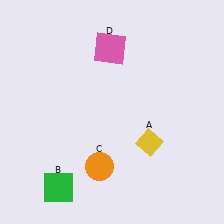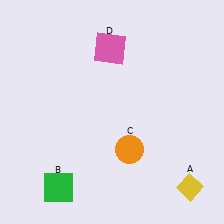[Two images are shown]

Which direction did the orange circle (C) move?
The orange circle (C) moved right.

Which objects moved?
The objects that moved are: the yellow diamond (A), the orange circle (C).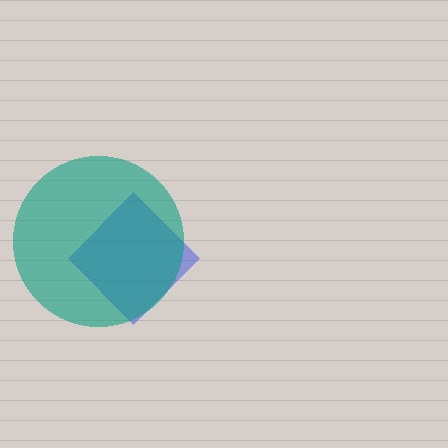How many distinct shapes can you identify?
There are 2 distinct shapes: a blue diamond, a teal circle.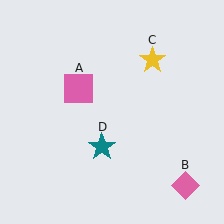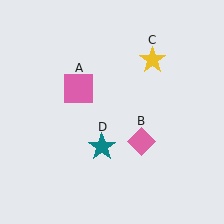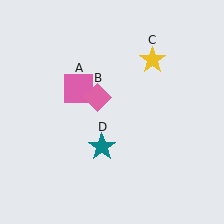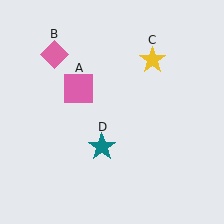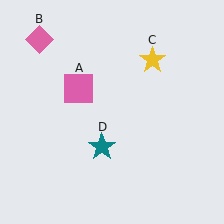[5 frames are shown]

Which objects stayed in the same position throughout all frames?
Pink square (object A) and yellow star (object C) and teal star (object D) remained stationary.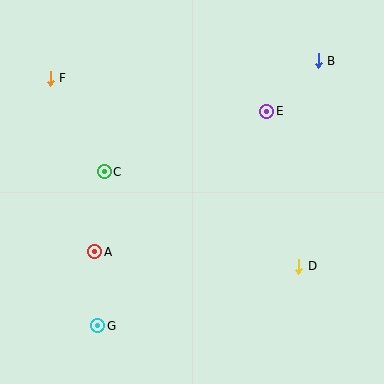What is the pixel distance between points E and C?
The distance between E and C is 173 pixels.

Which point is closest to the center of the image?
Point C at (104, 172) is closest to the center.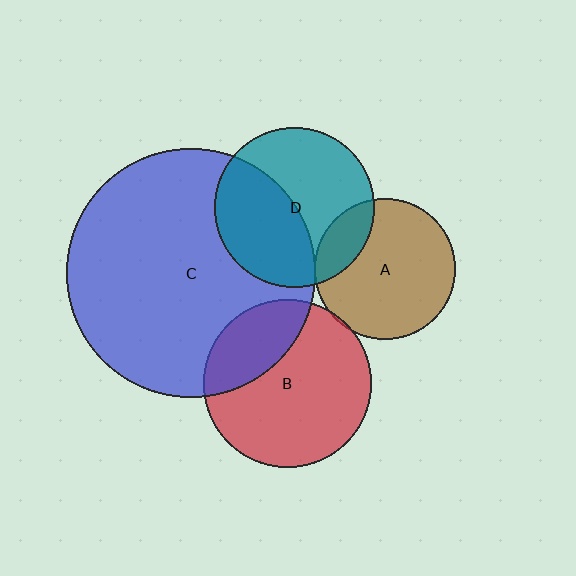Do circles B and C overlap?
Yes.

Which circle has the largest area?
Circle C (blue).